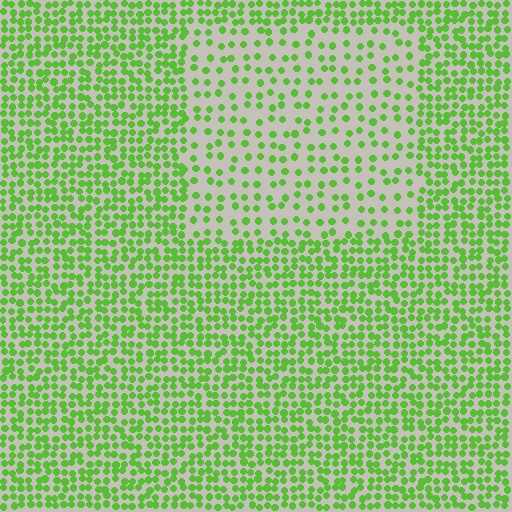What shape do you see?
I see a rectangle.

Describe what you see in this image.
The image contains small lime elements arranged at two different densities. A rectangle-shaped region is visible where the elements are less densely packed than the surrounding area.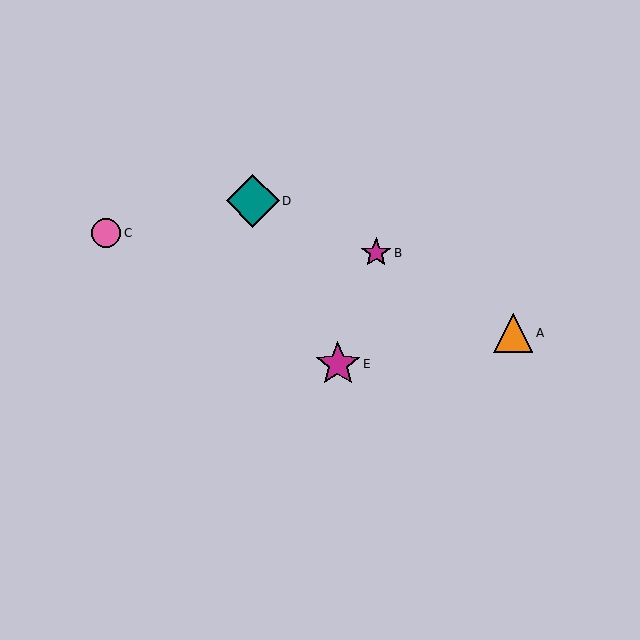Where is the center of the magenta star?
The center of the magenta star is at (376, 253).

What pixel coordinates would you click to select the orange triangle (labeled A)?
Click at (513, 333) to select the orange triangle A.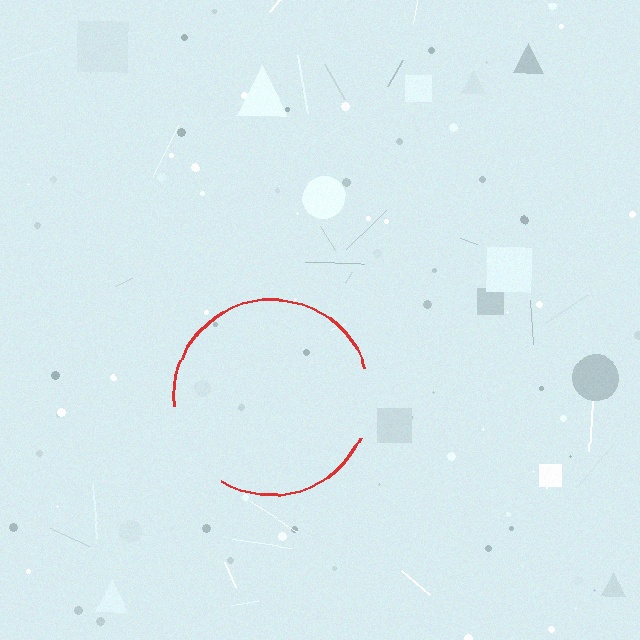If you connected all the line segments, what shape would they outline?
They would outline a circle.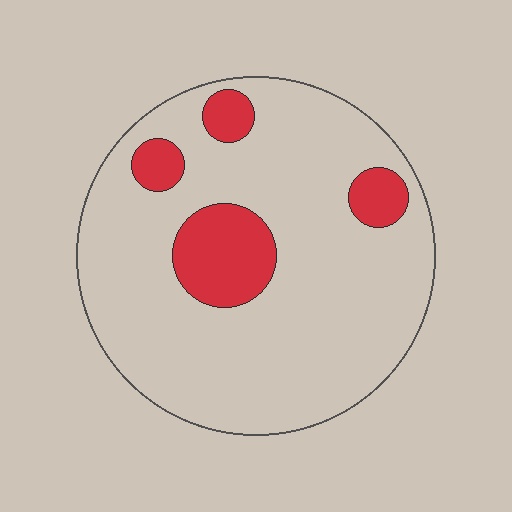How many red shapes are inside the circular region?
4.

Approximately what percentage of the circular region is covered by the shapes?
Approximately 15%.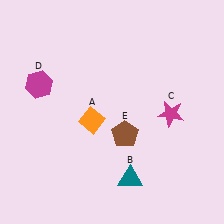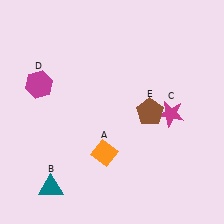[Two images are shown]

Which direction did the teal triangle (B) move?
The teal triangle (B) moved left.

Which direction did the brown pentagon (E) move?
The brown pentagon (E) moved right.